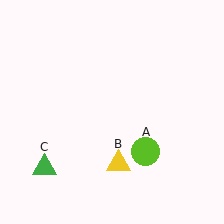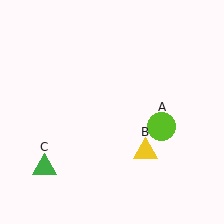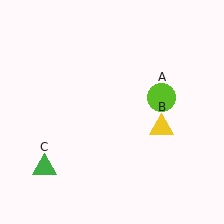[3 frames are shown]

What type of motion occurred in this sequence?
The lime circle (object A), yellow triangle (object B) rotated counterclockwise around the center of the scene.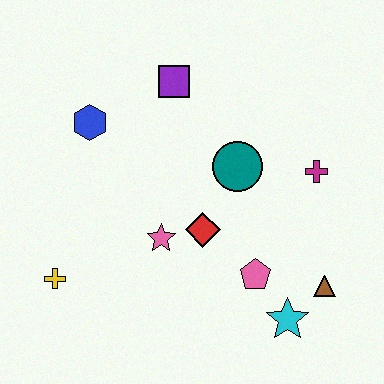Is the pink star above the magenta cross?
No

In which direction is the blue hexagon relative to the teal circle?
The blue hexagon is to the left of the teal circle.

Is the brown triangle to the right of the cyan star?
Yes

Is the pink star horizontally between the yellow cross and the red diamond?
Yes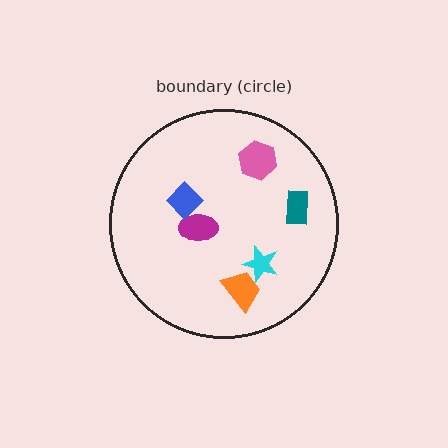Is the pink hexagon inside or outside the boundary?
Inside.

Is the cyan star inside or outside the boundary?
Inside.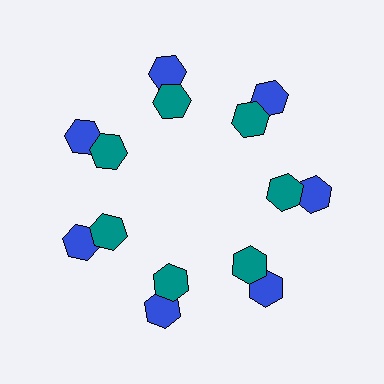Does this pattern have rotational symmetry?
Yes, this pattern has 7-fold rotational symmetry. It looks the same after rotating 51 degrees around the center.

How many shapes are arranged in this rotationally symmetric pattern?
There are 14 shapes, arranged in 7 groups of 2.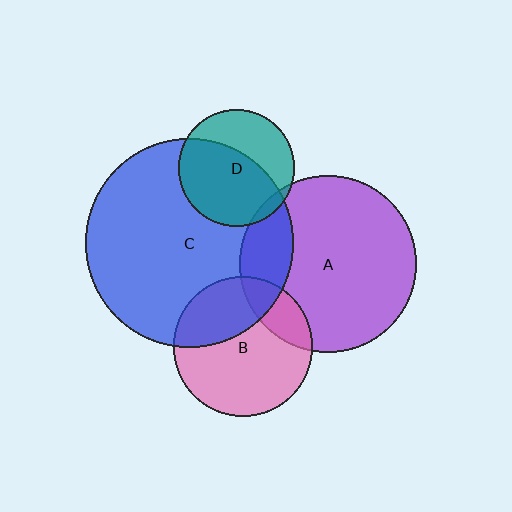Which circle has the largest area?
Circle C (blue).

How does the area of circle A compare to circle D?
Approximately 2.3 times.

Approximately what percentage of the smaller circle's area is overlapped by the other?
Approximately 20%.